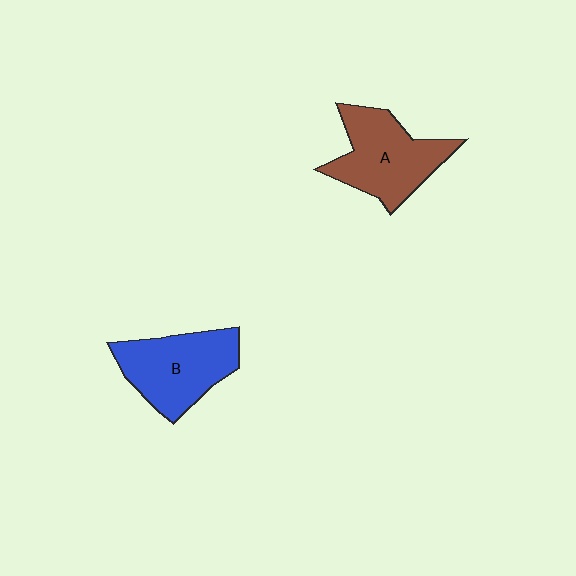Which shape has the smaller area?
Shape B (blue).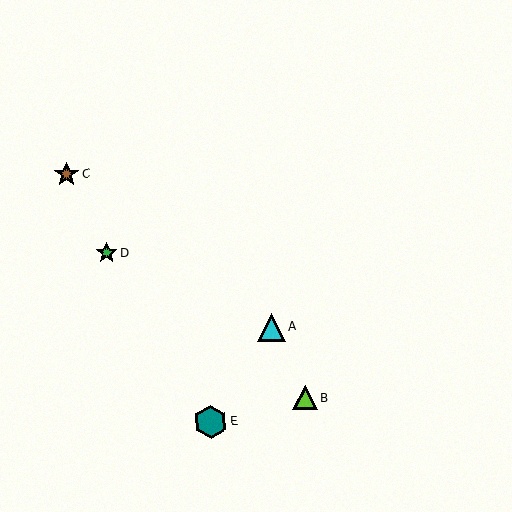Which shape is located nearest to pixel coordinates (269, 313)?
The cyan triangle (labeled A) at (271, 327) is nearest to that location.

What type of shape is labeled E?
Shape E is a teal hexagon.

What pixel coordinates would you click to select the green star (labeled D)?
Click at (107, 253) to select the green star D.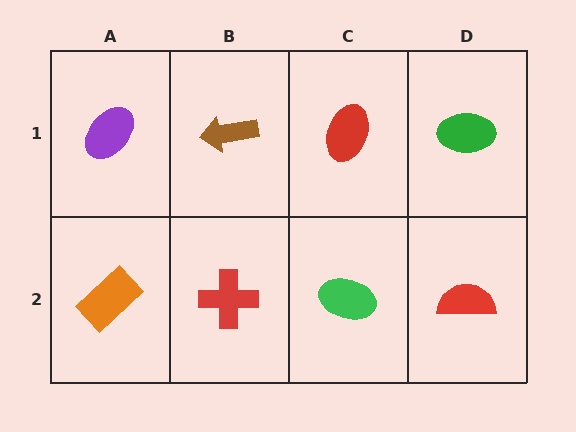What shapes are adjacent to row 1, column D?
A red semicircle (row 2, column D), a red ellipse (row 1, column C).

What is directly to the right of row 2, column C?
A red semicircle.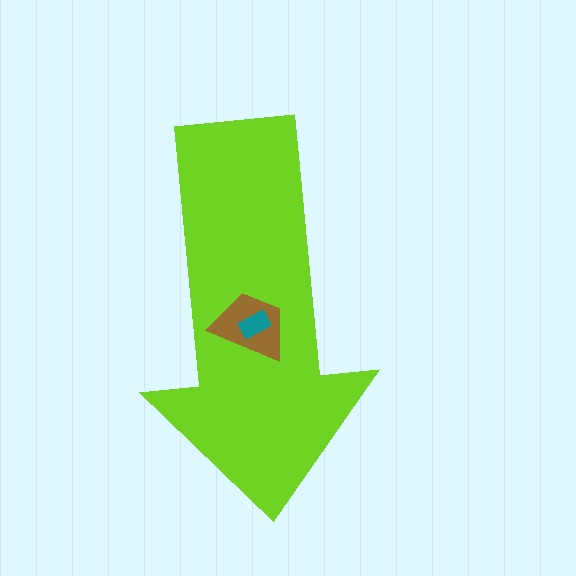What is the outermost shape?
The lime arrow.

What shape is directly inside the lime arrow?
The brown trapezoid.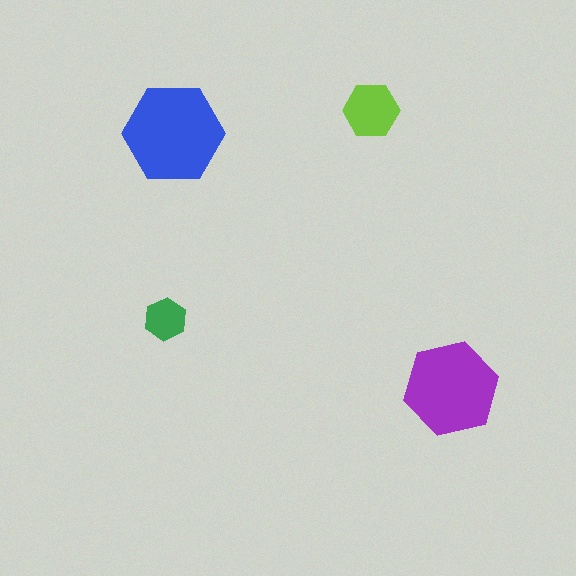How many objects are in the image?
There are 4 objects in the image.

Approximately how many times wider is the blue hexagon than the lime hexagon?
About 2 times wider.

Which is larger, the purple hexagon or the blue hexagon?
The blue one.